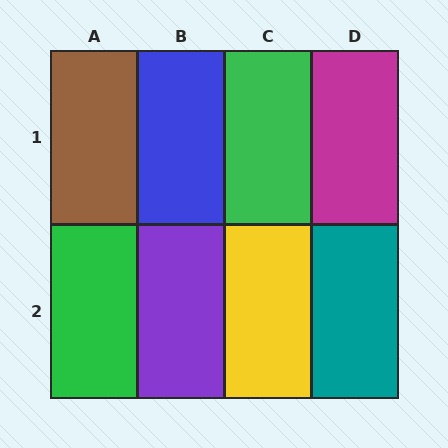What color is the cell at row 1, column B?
Blue.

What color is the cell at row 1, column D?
Magenta.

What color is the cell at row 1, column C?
Green.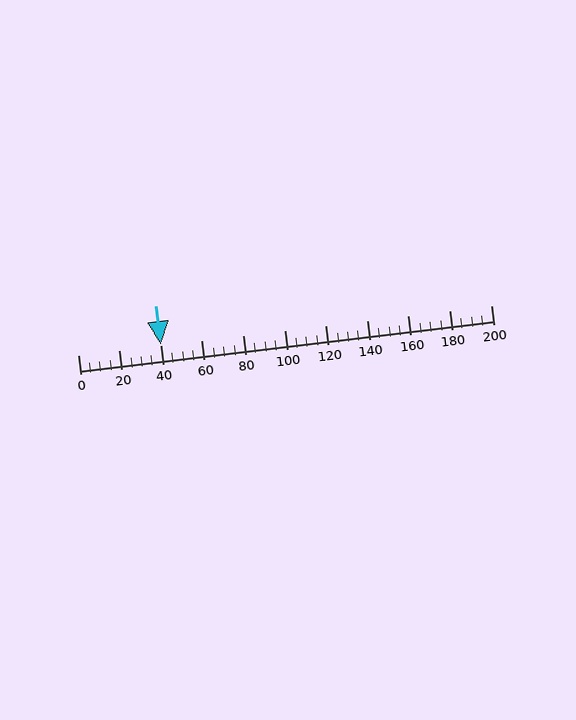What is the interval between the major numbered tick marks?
The major tick marks are spaced 20 units apart.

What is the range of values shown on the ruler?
The ruler shows values from 0 to 200.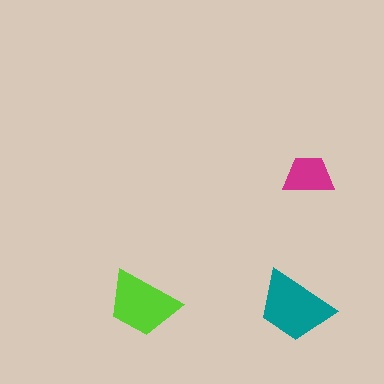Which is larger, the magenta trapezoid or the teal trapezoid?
The teal one.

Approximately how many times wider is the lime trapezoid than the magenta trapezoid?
About 1.5 times wider.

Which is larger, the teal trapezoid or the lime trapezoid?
The teal one.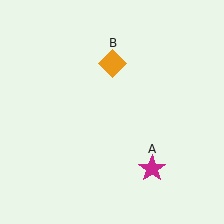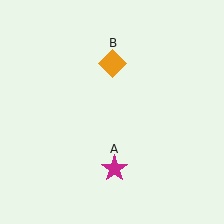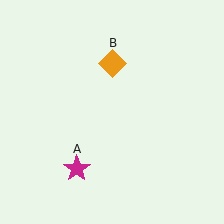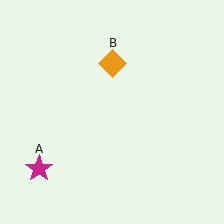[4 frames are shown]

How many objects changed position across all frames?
1 object changed position: magenta star (object A).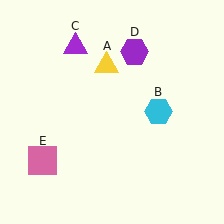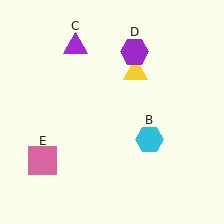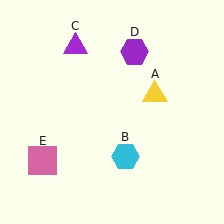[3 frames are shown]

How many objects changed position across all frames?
2 objects changed position: yellow triangle (object A), cyan hexagon (object B).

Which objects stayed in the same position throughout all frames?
Purple triangle (object C) and purple hexagon (object D) and pink square (object E) remained stationary.